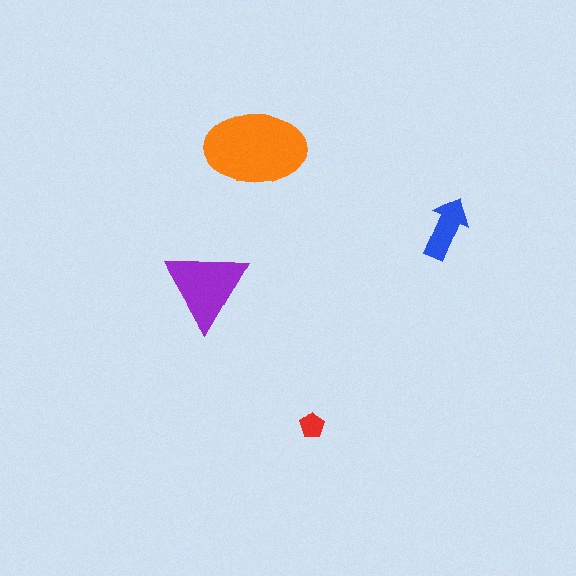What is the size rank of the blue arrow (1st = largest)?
3rd.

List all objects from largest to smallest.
The orange ellipse, the purple triangle, the blue arrow, the red pentagon.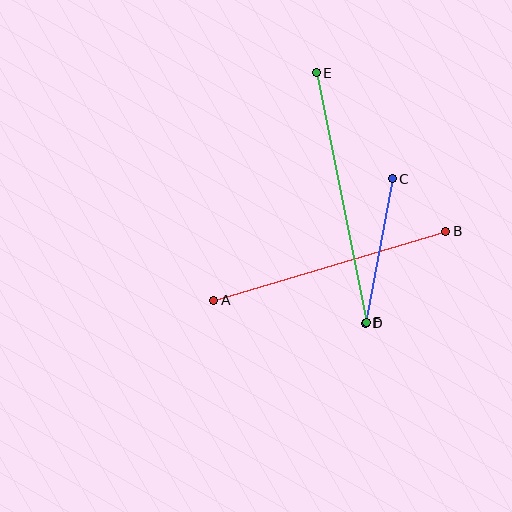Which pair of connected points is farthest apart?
Points E and F are farthest apart.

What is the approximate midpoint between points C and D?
The midpoint is at approximately (379, 251) pixels.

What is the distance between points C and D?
The distance is approximately 147 pixels.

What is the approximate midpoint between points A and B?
The midpoint is at approximately (330, 266) pixels.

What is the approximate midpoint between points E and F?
The midpoint is at approximately (341, 198) pixels.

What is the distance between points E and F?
The distance is approximately 254 pixels.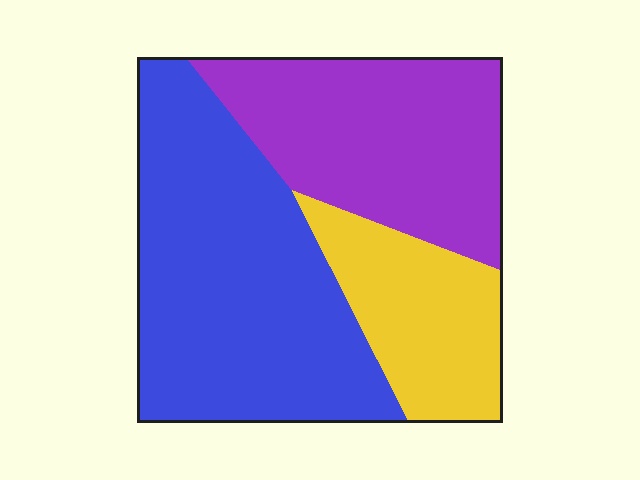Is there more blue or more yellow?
Blue.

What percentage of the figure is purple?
Purple covers about 35% of the figure.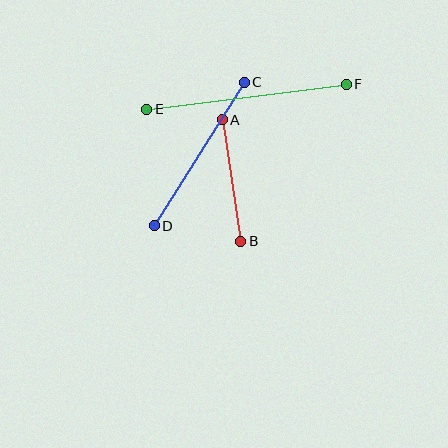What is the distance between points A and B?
The distance is approximately 123 pixels.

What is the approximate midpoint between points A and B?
The midpoint is at approximately (232, 181) pixels.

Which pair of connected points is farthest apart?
Points E and F are farthest apart.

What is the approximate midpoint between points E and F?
The midpoint is at approximately (247, 97) pixels.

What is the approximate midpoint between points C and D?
The midpoint is at approximately (199, 154) pixels.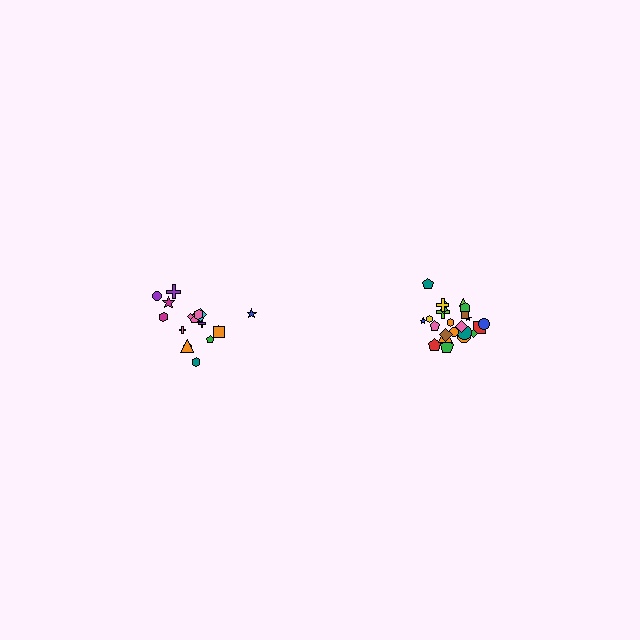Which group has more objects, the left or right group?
The right group.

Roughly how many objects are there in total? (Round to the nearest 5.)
Roughly 45 objects in total.